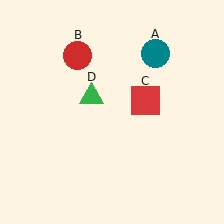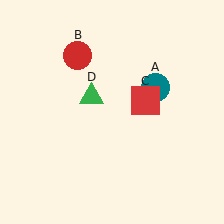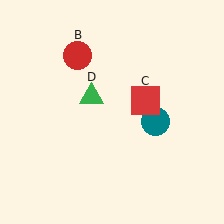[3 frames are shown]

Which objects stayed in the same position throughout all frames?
Red circle (object B) and red square (object C) and green triangle (object D) remained stationary.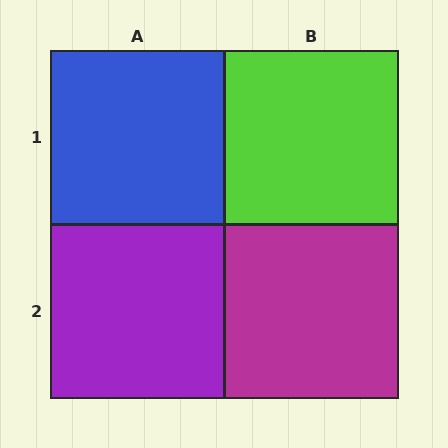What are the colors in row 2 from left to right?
Purple, magenta.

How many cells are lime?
1 cell is lime.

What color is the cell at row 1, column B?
Lime.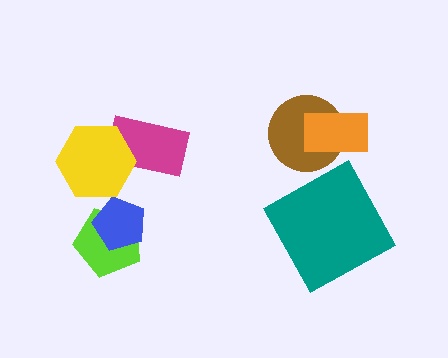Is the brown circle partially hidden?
Yes, it is partially covered by another shape.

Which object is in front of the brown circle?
The orange rectangle is in front of the brown circle.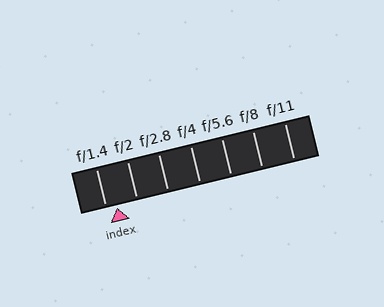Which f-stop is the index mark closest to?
The index mark is closest to f/1.4.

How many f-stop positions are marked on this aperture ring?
There are 7 f-stop positions marked.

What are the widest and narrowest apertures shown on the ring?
The widest aperture shown is f/1.4 and the narrowest is f/11.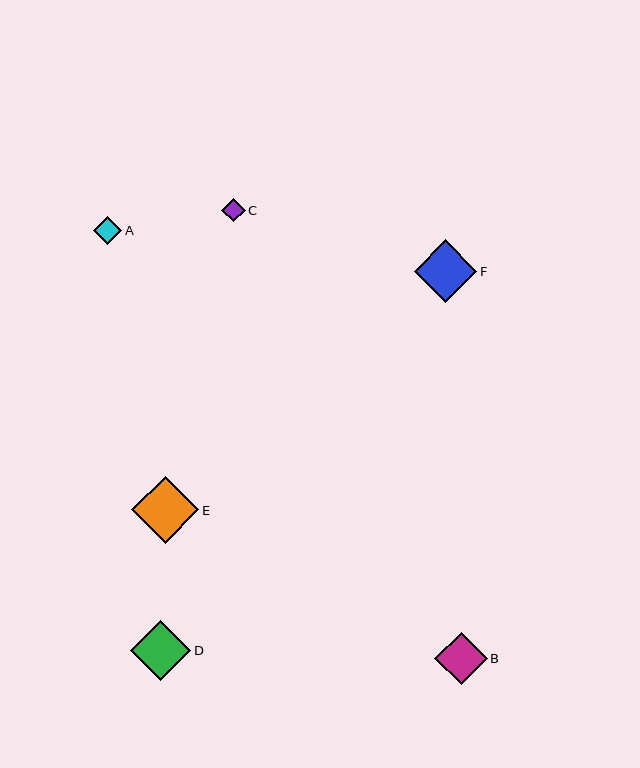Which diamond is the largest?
Diamond E is the largest with a size of approximately 67 pixels.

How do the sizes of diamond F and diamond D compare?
Diamond F and diamond D are approximately the same size.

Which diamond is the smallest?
Diamond C is the smallest with a size of approximately 24 pixels.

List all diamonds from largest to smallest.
From largest to smallest: E, F, D, B, A, C.